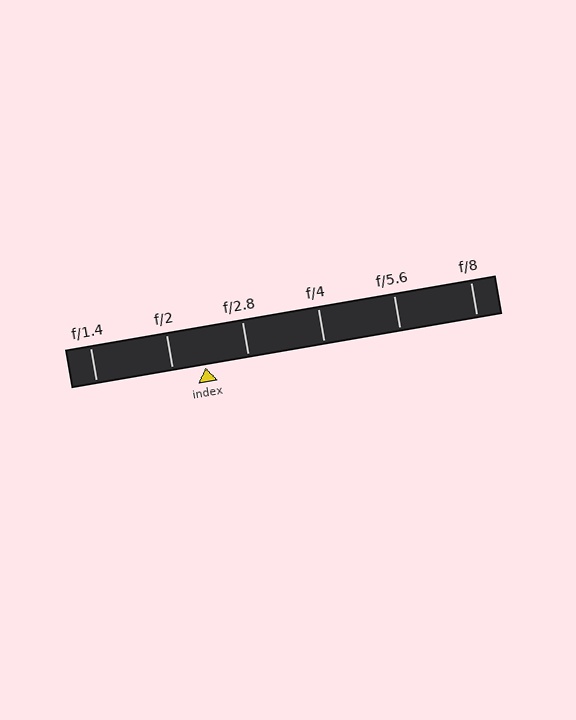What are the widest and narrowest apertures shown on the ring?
The widest aperture shown is f/1.4 and the narrowest is f/8.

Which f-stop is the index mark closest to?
The index mark is closest to f/2.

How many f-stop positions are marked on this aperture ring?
There are 6 f-stop positions marked.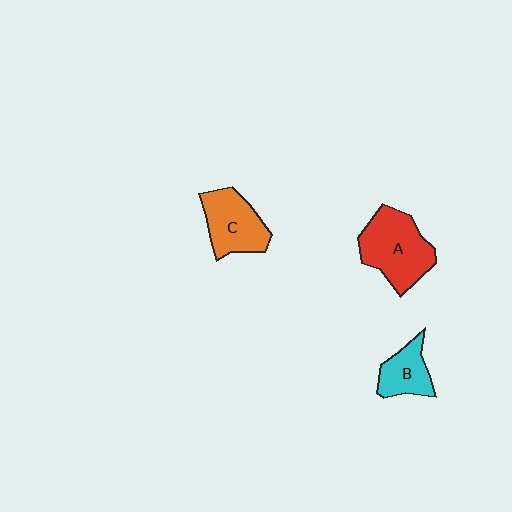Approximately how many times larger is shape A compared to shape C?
Approximately 1.3 times.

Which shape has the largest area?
Shape A (red).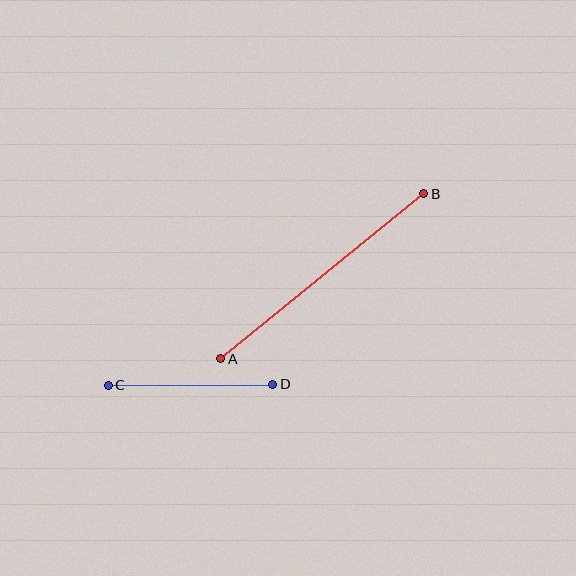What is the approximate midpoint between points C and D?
The midpoint is at approximately (191, 385) pixels.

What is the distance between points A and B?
The distance is approximately 261 pixels.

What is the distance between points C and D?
The distance is approximately 165 pixels.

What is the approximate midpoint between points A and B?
The midpoint is at approximately (322, 276) pixels.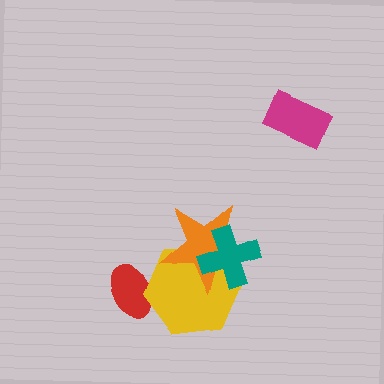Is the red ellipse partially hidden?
Yes, it is partially covered by another shape.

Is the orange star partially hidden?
Yes, it is partially covered by another shape.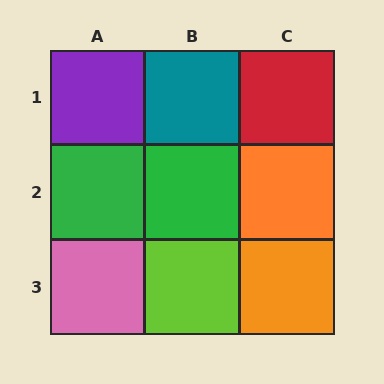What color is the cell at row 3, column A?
Pink.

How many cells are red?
1 cell is red.